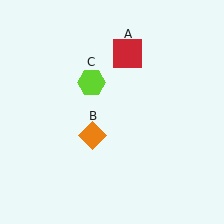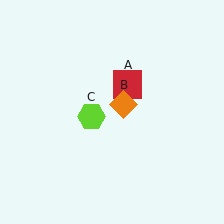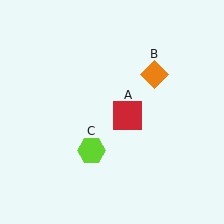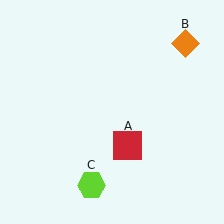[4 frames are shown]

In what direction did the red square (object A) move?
The red square (object A) moved down.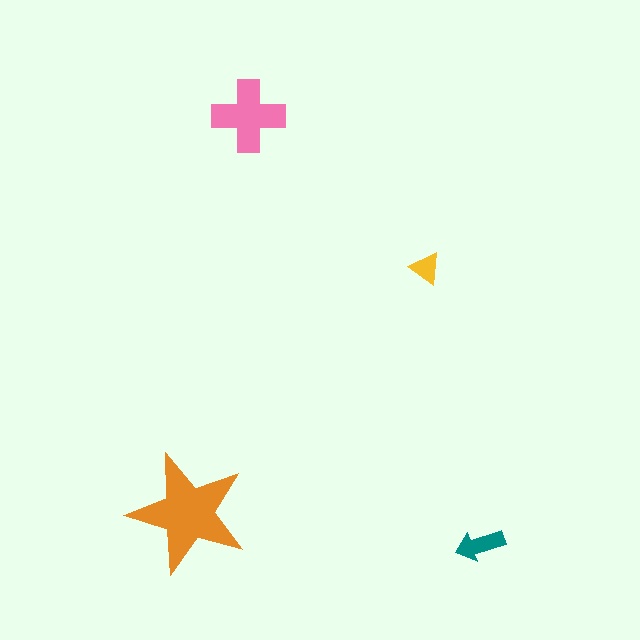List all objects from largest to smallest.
The orange star, the pink cross, the teal arrow, the yellow triangle.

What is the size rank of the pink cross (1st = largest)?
2nd.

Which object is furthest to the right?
The teal arrow is rightmost.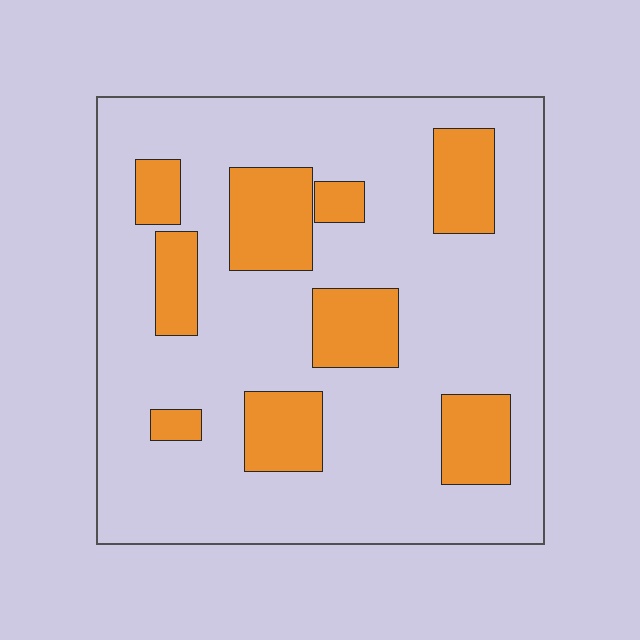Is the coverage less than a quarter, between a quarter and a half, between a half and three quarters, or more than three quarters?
Less than a quarter.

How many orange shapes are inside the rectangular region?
9.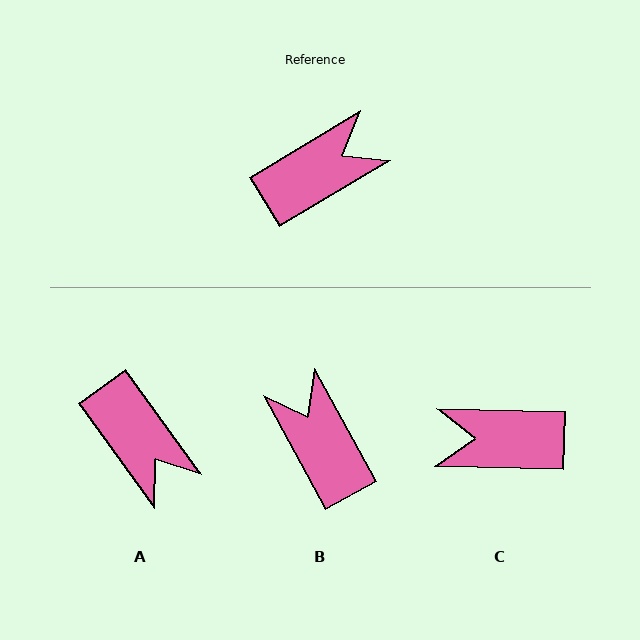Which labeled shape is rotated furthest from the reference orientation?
C, about 148 degrees away.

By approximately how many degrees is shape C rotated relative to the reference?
Approximately 148 degrees counter-clockwise.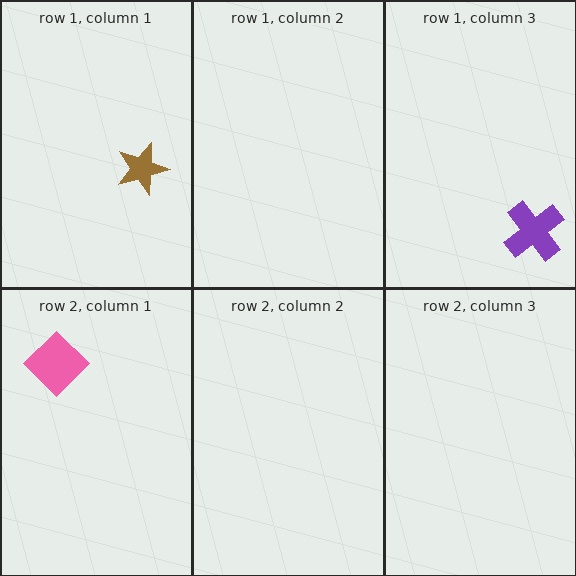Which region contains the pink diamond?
The row 2, column 1 region.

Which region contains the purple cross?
The row 1, column 3 region.